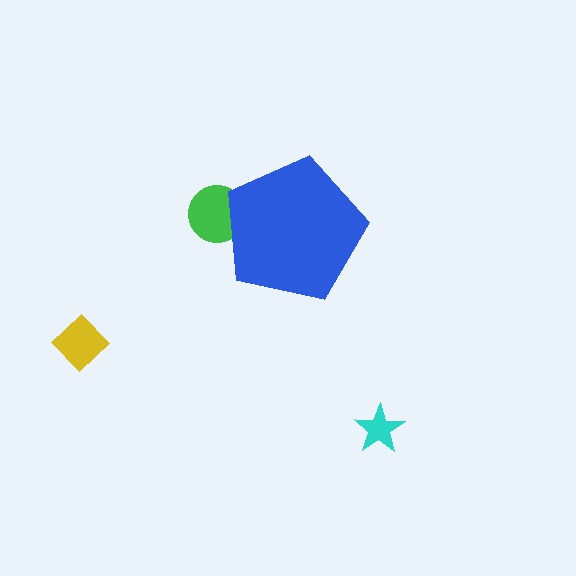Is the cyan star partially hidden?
No, the cyan star is fully visible.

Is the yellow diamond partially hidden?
No, the yellow diamond is fully visible.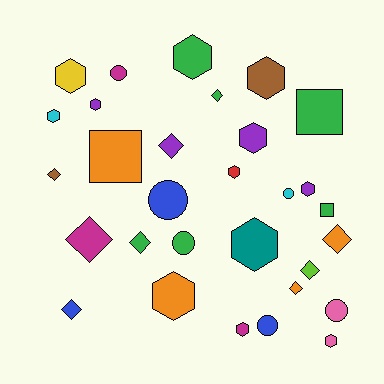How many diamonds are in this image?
There are 9 diamonds.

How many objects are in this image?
There are 30 objects.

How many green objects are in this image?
There are 6 green objects.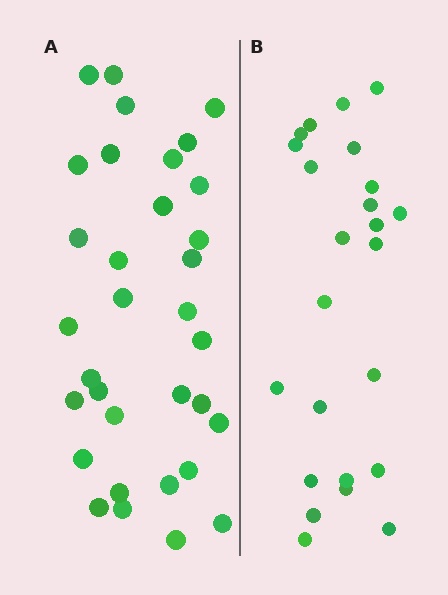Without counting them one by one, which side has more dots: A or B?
Region A (the left region) has more dots.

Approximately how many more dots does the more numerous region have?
Region A has roughly 8 or so more dots than region B.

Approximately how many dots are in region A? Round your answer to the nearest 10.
About 30 dots. (The exact count is 33, which rounds to 30.)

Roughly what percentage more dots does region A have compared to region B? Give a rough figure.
About 40% more.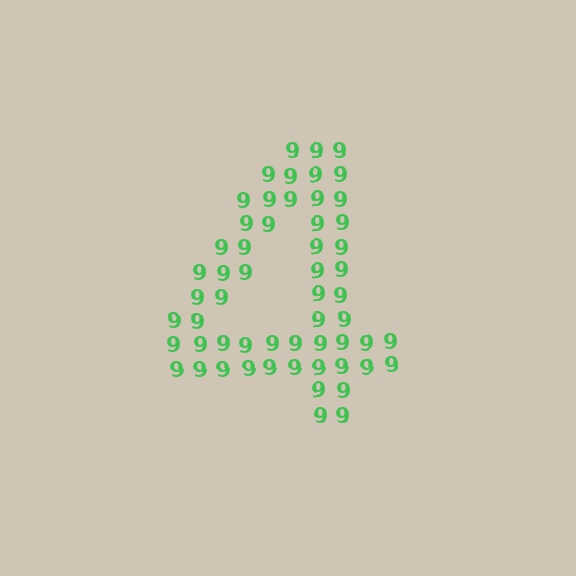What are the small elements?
The small elements are digit 9's.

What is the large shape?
The large shape is the digit 4.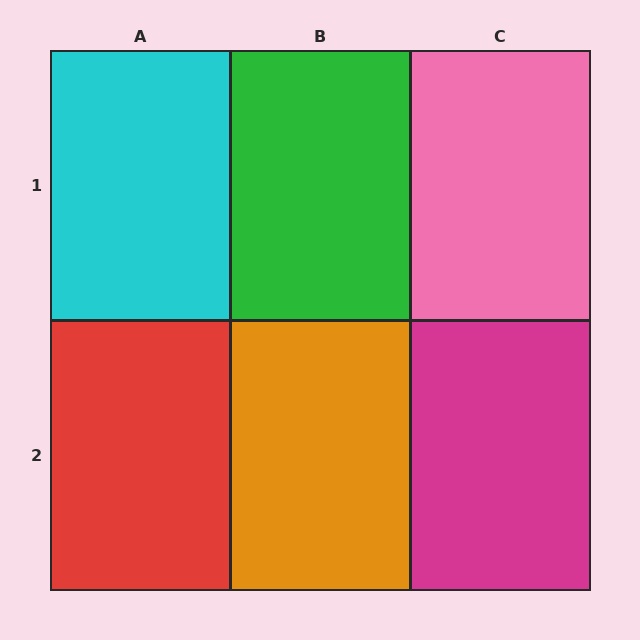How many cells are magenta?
1 cell is magenta.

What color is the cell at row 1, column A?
Cyan.